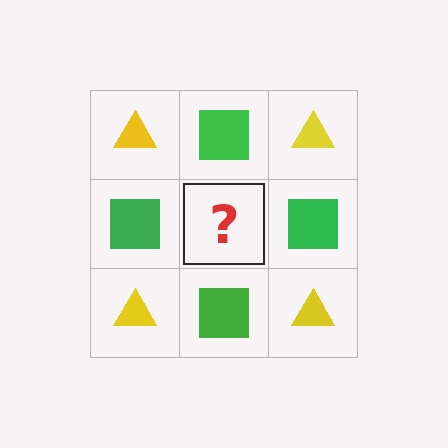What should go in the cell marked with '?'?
The missing cell should contain a yellow triangle.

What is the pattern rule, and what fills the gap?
The rule is that it alternates yellow triangle and green square in a checkerboard pattern. The gap should be filled with a yellow triangle.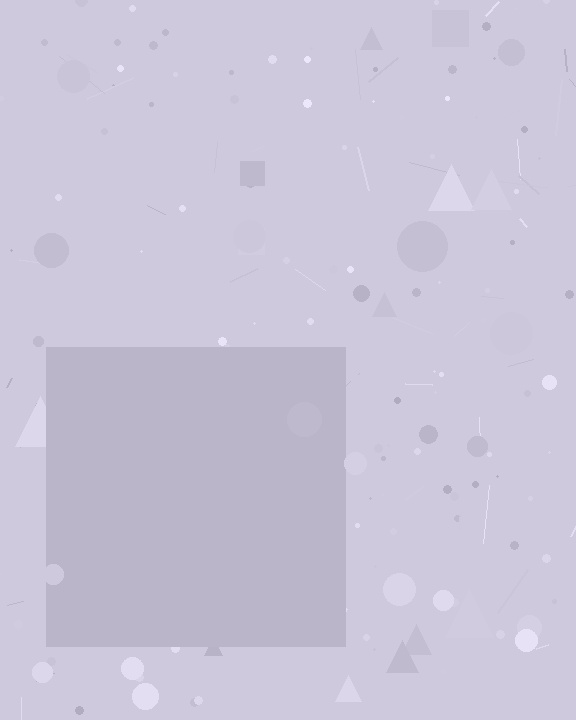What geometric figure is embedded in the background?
A square is embedded in the background.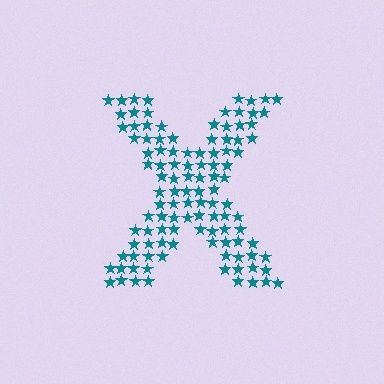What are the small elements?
The small elements are stars.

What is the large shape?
The large shape is the letter X.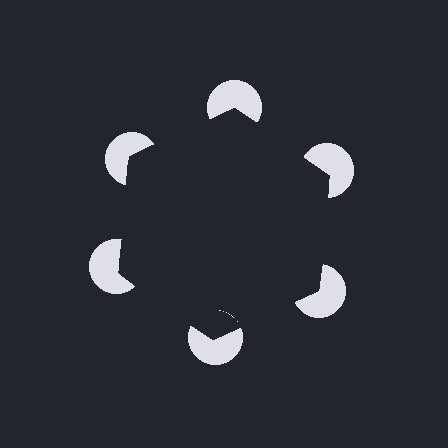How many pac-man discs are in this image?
There are 6 — one at each vertex of the illusory hexagon.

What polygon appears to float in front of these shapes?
An illusory hexagon — its edges are inferred from the aligned wedge cuts in the pac-man discs, not physically drawn.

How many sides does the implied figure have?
6 sides.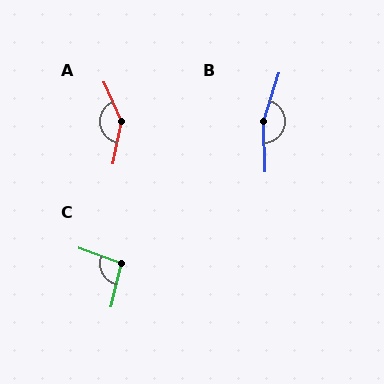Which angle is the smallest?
C, at approximately 96 degrees.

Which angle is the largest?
B, at approximately 161 degrees.